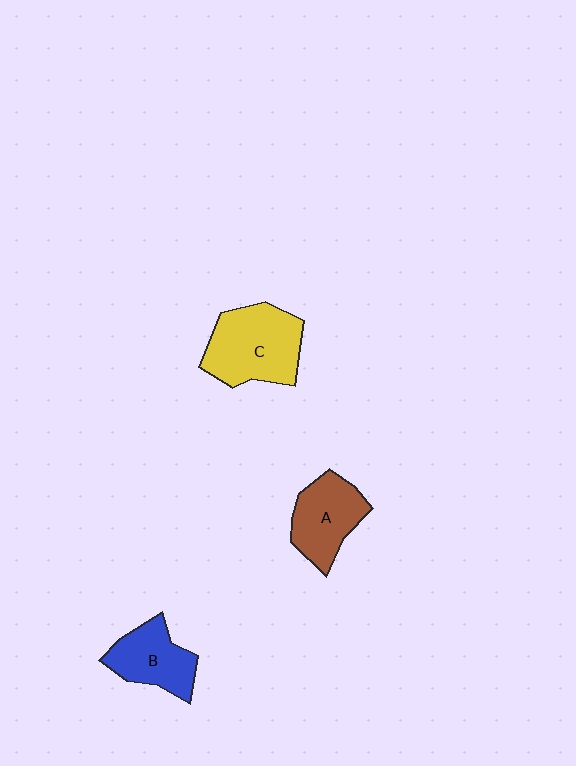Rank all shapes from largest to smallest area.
From largest to smallest: C (yellow), A (brown), B (blue).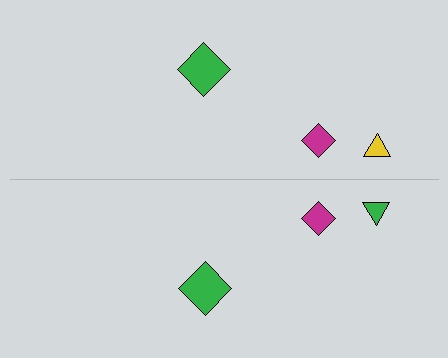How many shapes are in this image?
There are 6 shapes in this image.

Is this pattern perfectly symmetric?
No, the pattern is not perfectly symmetric. The green triangle on the bottom side breaks the symmetry — its mirror counterpart is yellow.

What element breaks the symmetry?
The green triangle on the bottom side breaks the symmetry — its mirror counterpart is yellow.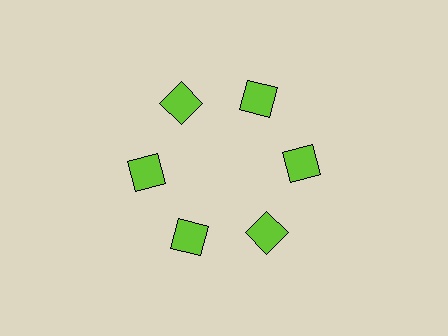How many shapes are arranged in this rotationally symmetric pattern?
There are 6 shapes, arranged in 6 groups of 1.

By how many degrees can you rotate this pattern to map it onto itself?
The pattern maps onto itself every 60 degrees of rotation.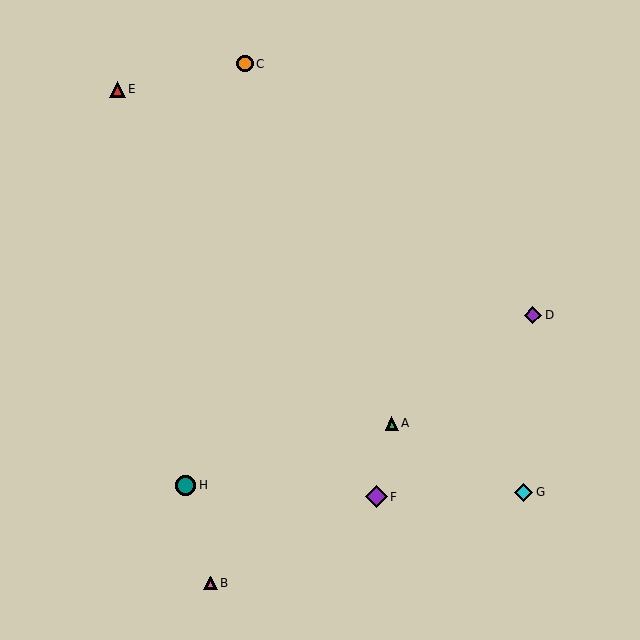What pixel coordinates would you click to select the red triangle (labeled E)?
Click at (118, 89) to select the red triangle E.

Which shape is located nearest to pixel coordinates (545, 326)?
The purple diamond (labeled D) at (533, 315) is nearest to that location.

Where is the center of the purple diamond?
The center of the purple diamond is at (376, 497).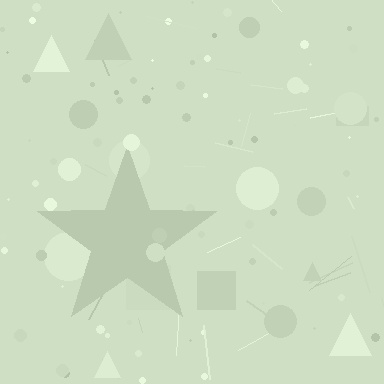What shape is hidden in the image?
A star is hidden in the image.